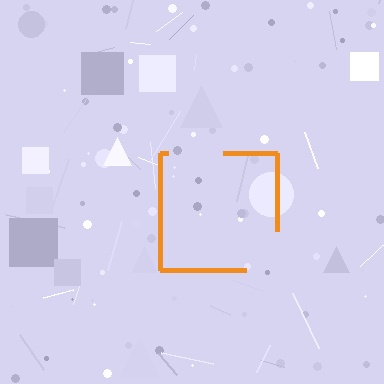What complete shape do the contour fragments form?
The contour fragments form a square.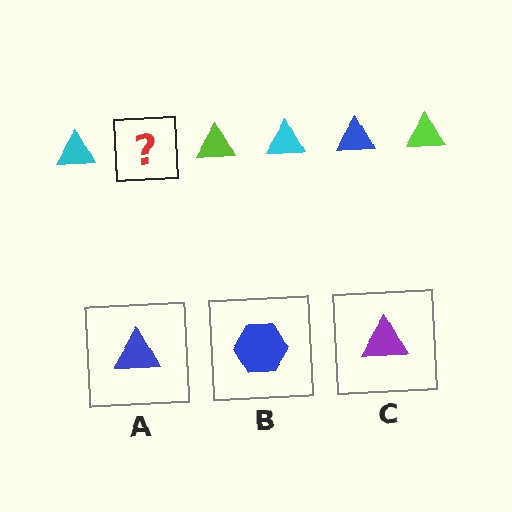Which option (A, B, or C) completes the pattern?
A.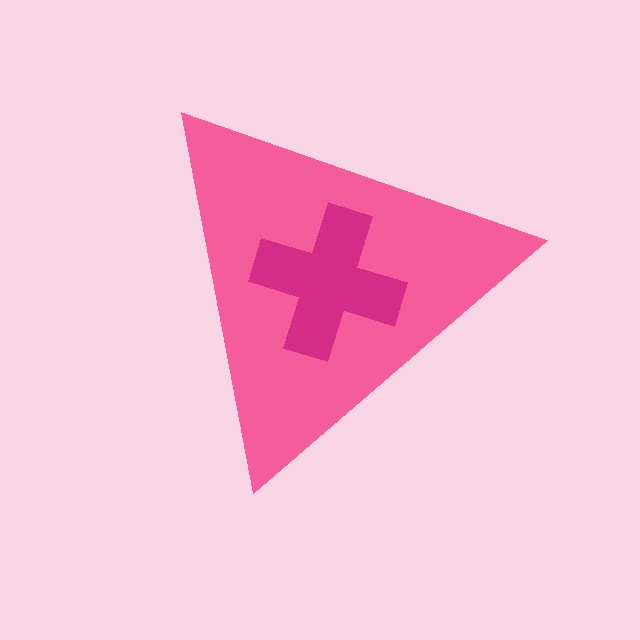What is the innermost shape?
The magenta cross.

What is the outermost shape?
The pink triangle.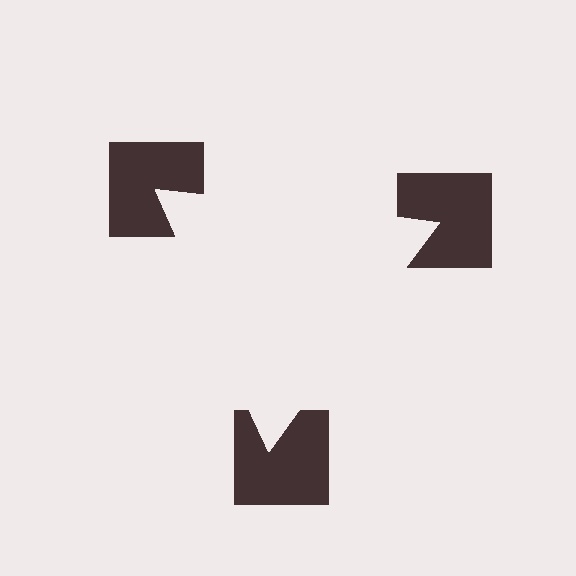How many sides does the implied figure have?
3 sides.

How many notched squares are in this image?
There are 3 — one at each vertex of the illusory triangle.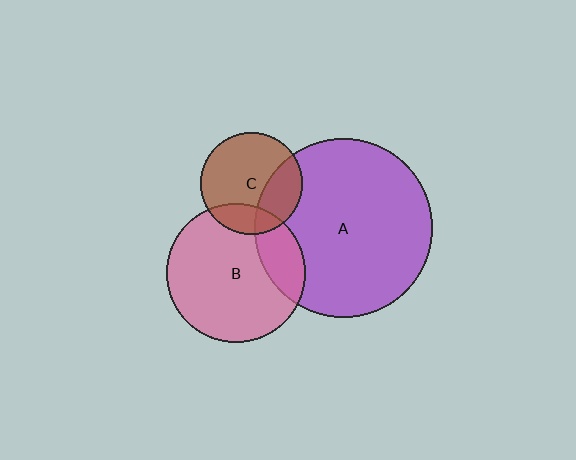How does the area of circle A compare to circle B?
Approximately 1.7 times.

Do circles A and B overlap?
Yes.